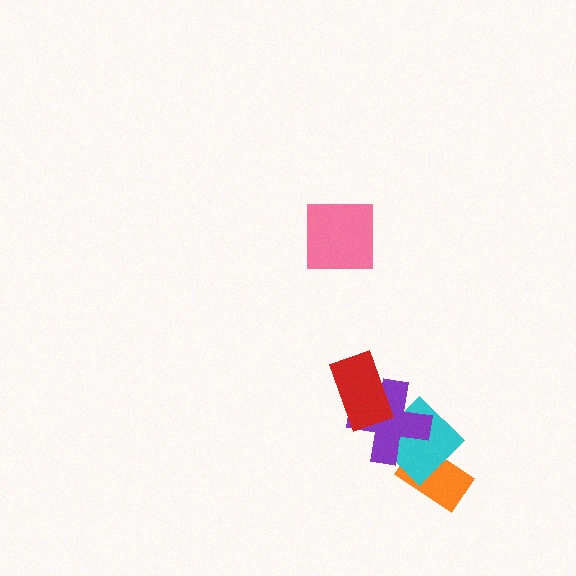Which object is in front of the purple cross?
The red rectangle is in front of the purple cross.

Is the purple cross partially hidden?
Yes, it is partially covered by another shape.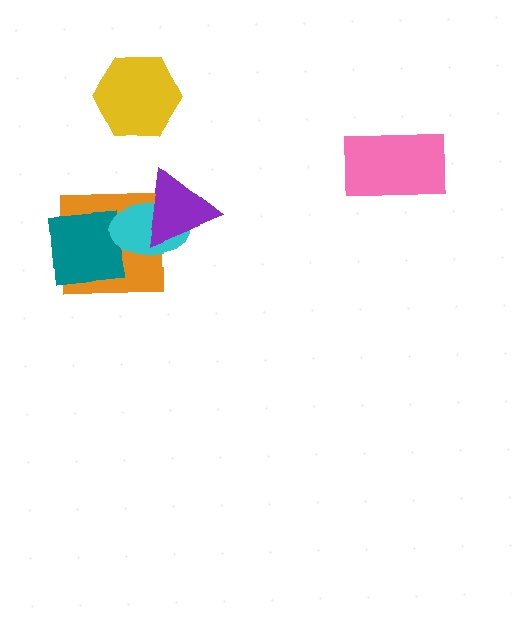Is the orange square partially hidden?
Yes, it is partially covered by another shape.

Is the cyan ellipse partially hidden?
Yes, it is partially covered by another shape.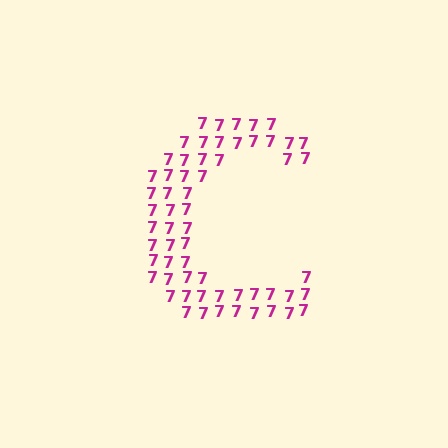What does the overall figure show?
The overall figure shows the letter C.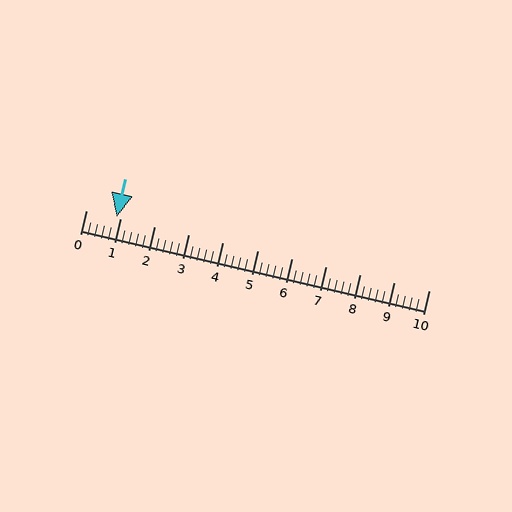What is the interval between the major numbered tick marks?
The major tick marks are spaced 1 units apart.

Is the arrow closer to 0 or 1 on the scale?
The arrow is closer to 1.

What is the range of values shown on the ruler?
The ruler shows values from 0 to 10.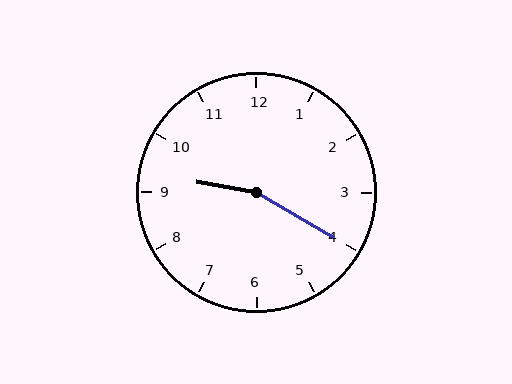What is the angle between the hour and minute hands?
Approximately 160 degrees.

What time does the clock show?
9:20.